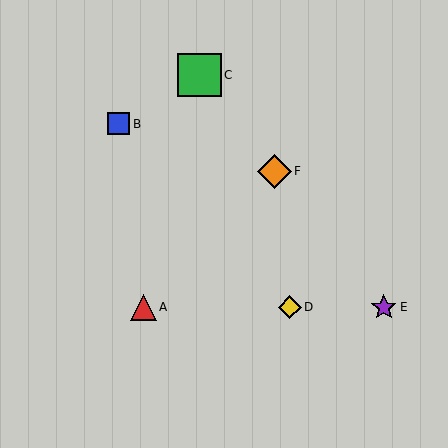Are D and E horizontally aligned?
Yes, both are at y≈307.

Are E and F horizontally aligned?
No, E is at y≈307 and F is at y≈171.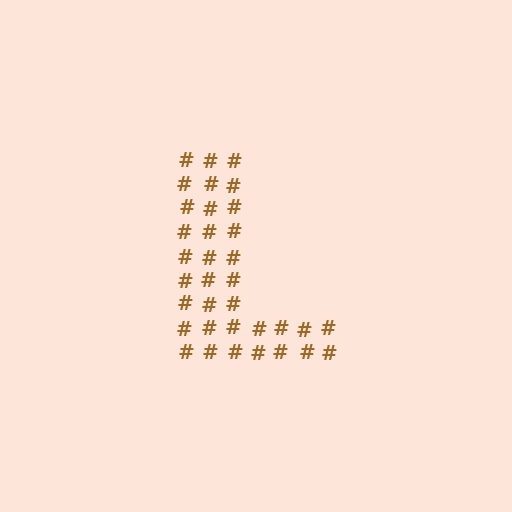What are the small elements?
The small elements are hash symbols.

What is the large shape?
The large shape is the letter L.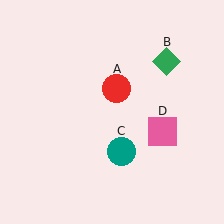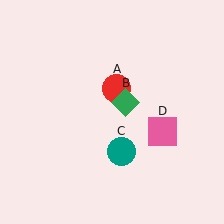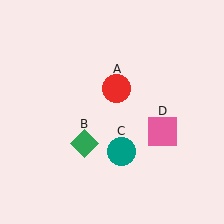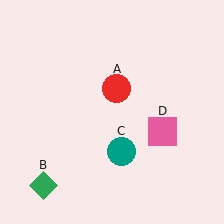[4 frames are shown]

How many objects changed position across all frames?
1 object changed position: green diamond (object B).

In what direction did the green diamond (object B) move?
The green diamond (object B) moved down and to the left.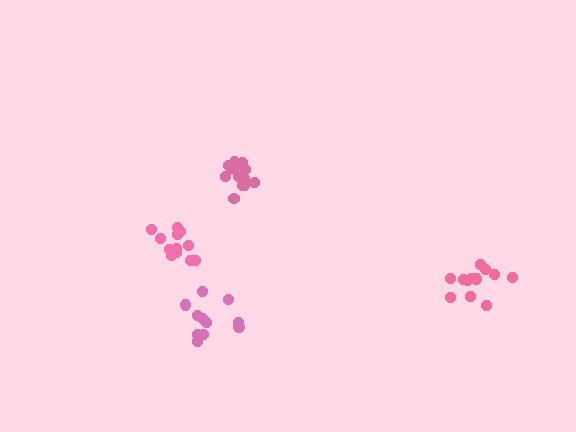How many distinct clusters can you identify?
There are 4 distinct clusters.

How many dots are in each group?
Group 1: 13 dots, Group 2: 12 dots, Group 3: 11 dots, Group 4: 13 dots (49 total).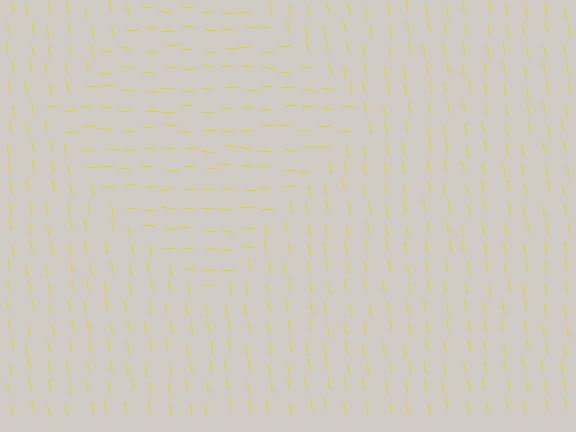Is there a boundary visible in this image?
Yes, there is a texture boundary formed by a change in line orientation.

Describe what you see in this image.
The image is filled with small yellow line segments. A diamond region in the image has lines oriented differently from the surrounding lines, creating a visible texture boundary.